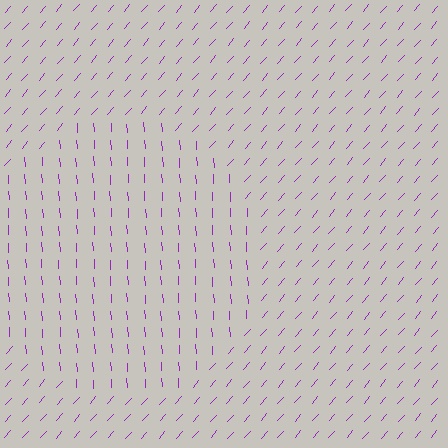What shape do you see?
I see a circle.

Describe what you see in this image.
The image is filled with small purple line segments. A circle region in the image has lines oriented differently from the surrounding lines, creating a visible texture boundary.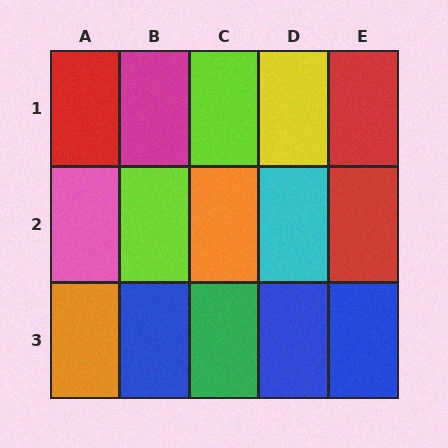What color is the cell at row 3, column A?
Orange.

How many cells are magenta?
1 cell is magenta.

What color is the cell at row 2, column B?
Lime.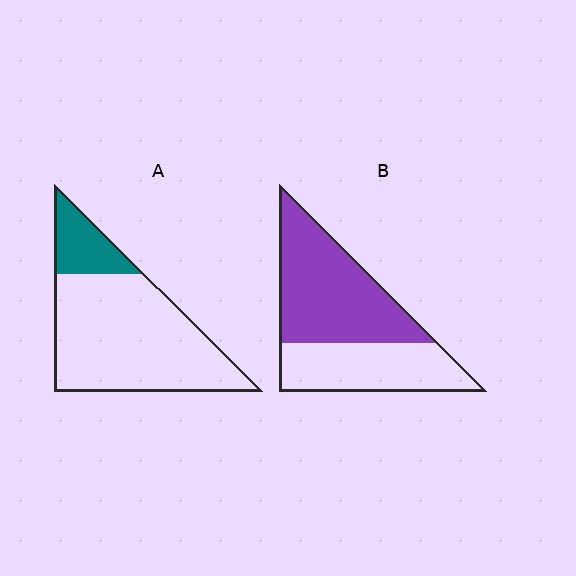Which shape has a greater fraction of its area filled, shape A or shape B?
Shape B.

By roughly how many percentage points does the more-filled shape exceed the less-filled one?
By roughly 40 percentage points (B over A).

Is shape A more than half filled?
No.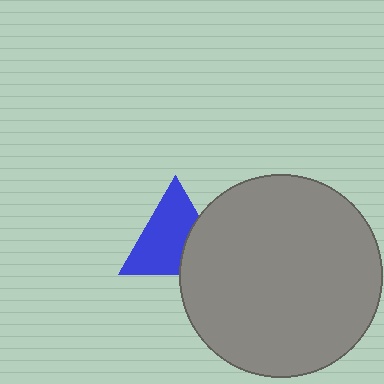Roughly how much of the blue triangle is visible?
Most of it is visible (roughly 68%).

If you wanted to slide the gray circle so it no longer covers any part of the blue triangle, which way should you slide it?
Slide it right — that is the most direct way to separate the two shapes.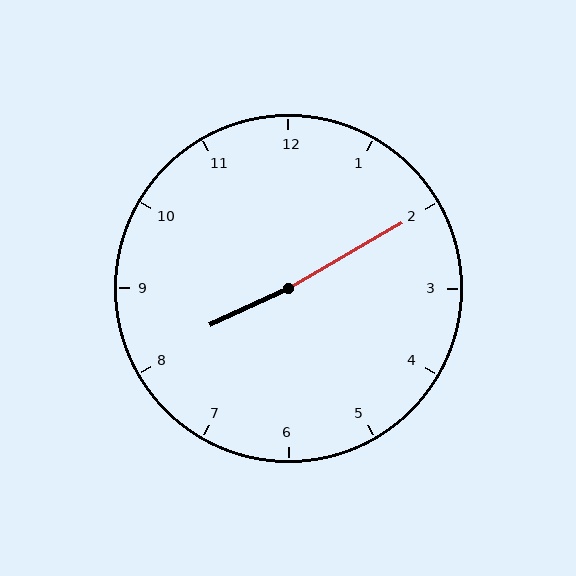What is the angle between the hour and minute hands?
Approximately 175 degrees.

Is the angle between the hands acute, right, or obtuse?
It is obtuse.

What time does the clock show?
8:10.